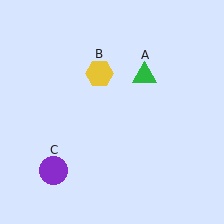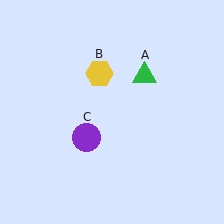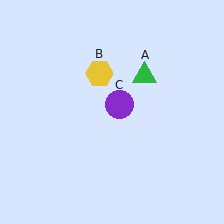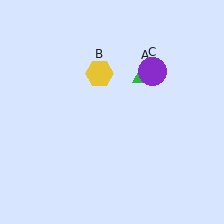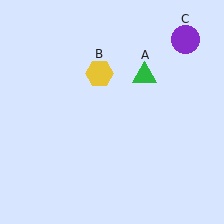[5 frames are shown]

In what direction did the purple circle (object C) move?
The purple circle (object C) moved up and to the right.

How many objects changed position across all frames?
1 object changed position: purple circle (object C).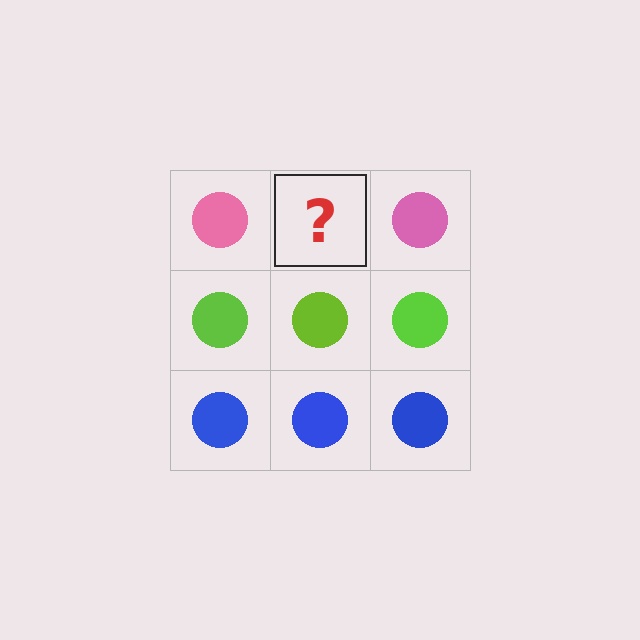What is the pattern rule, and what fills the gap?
The rule is that each row has a consistent color. The gap should be filled with a pink circle.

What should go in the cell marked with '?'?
The missing cell should contain a pink circle.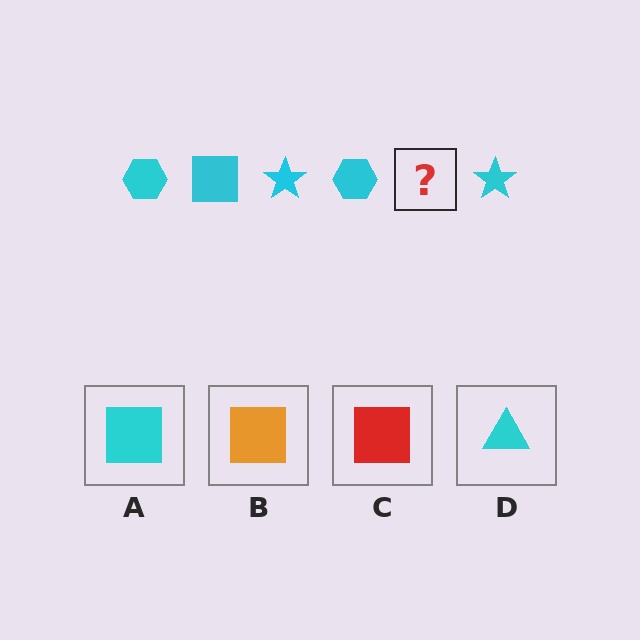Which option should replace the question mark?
Option A.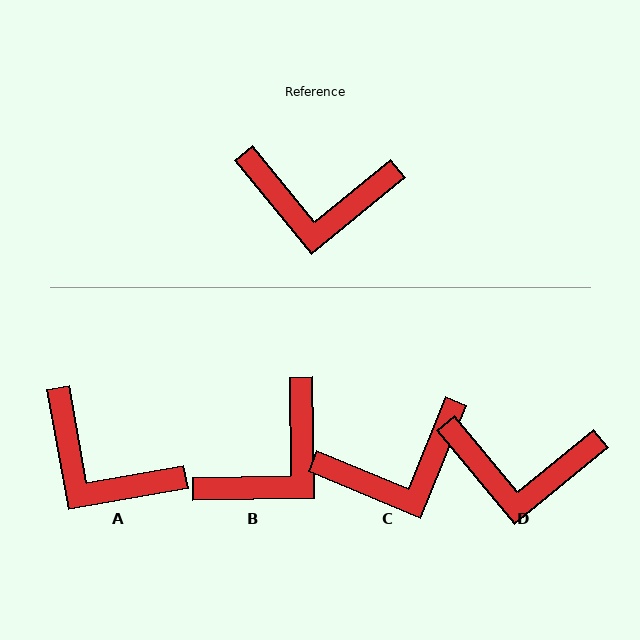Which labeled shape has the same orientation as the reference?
D.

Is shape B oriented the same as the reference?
No, it is off by about 52 degrees.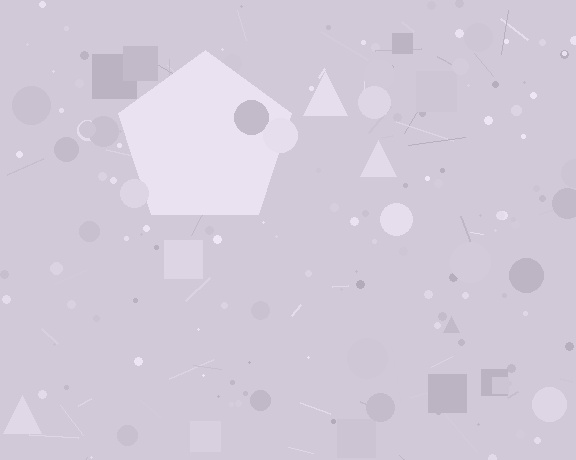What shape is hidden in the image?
A pentagon is hidden in the image.